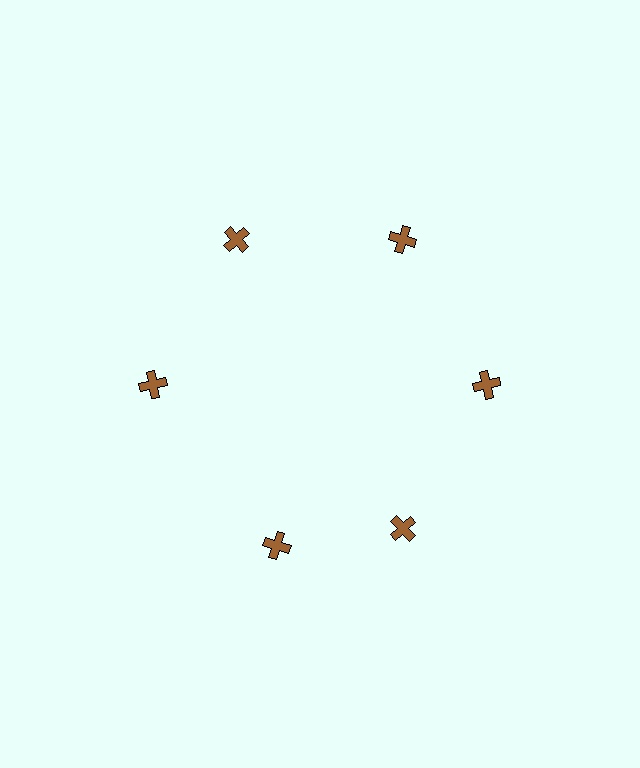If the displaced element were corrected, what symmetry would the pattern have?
It would have 6-fold rotational symmetry — the pattern would map onto itself every 60 degrees.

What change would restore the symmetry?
The symmetry would be restored by rotating it back into even spacing with its neighbors so that all 6 crosses sit at equal angles and equal distance from the center.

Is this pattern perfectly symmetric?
No. The 6 brown crosses are arranged in a ring, but one element near the 7 o'clock position is rotated out of alignment along the ring, breaking the 6-fold rotational symmetry.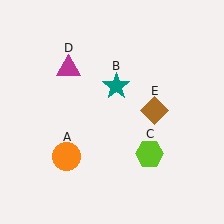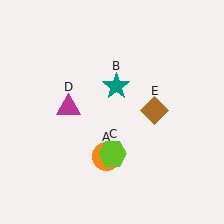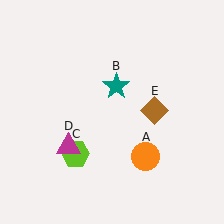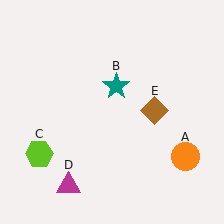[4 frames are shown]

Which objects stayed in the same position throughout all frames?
Teal star (object B) and brown diamond (object E) remained stationary.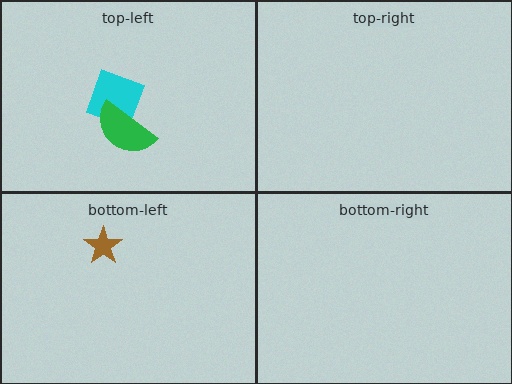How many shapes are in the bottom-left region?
1.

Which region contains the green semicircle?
The top-left region.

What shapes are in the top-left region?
The cyan diamond, the green semicircle.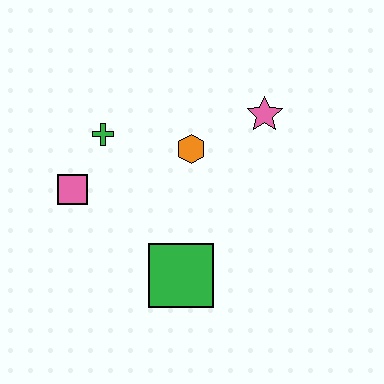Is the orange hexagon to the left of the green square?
No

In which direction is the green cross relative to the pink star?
The green cross is to the left of the pink star.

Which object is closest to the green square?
The orange hexagon is closest to the green square.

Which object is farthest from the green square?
The pink star is farthest from the green square.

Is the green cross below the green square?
No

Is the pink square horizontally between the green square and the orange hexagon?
No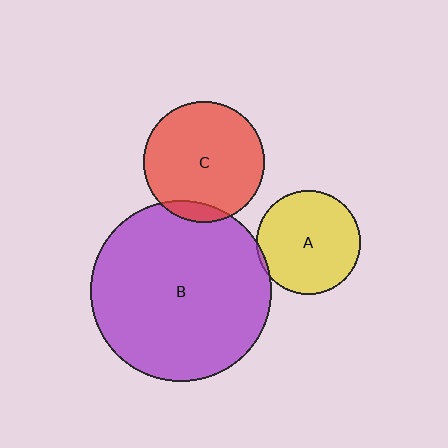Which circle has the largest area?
Circle B (purple).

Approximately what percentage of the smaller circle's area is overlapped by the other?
Approximately 10%.